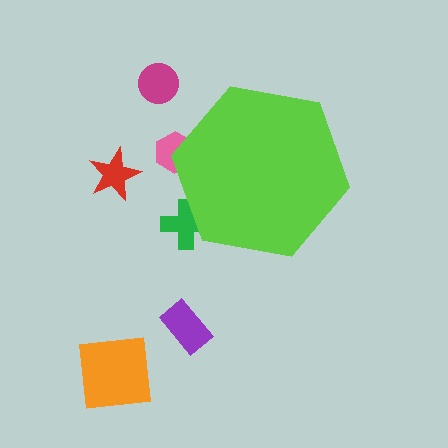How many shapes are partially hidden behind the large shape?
2 shapes are partially hidden.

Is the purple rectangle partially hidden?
No, the purple rectangle is fully visible.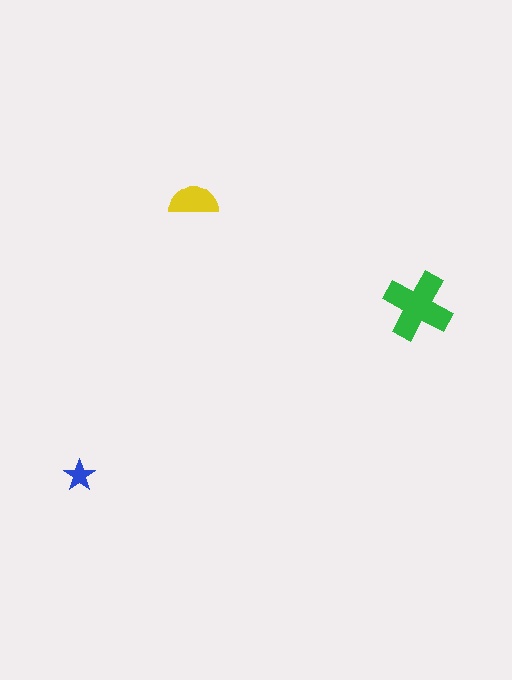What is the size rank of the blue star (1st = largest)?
3rd.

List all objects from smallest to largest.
The blue star, the yellow semicircle, the green cross.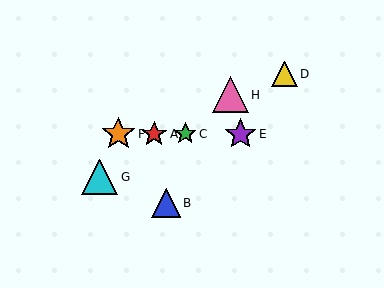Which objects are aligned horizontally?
Objects A, C, E, F are aligned horizontally.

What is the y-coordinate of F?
Object F is at y≈134.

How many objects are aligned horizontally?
4 objects (A, C, E, F) are aligned horizontally.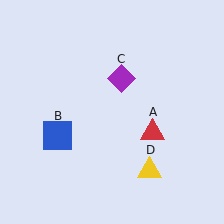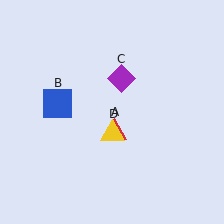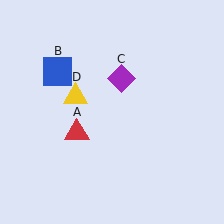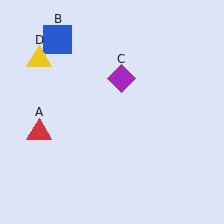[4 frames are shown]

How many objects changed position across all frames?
3 objects changed position: red triangle (object A), blue square (object B), yellow triangle (object D).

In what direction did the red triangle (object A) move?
The red triangle (object A) moved left.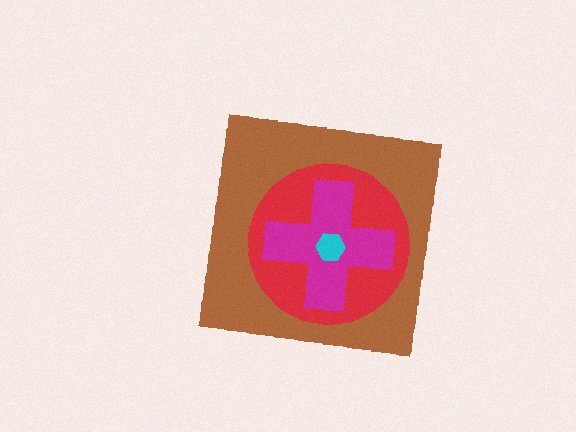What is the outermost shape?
The brown square.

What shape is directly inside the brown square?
The red circle.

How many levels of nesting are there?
4.